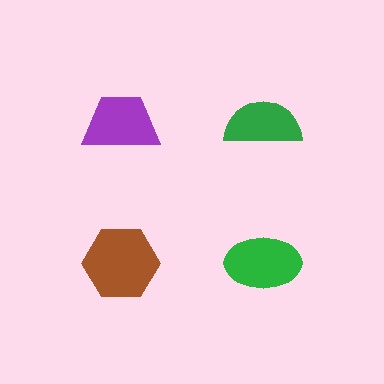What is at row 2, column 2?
A green ellipse.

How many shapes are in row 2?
2 shapes.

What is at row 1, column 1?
A purple trapezoid.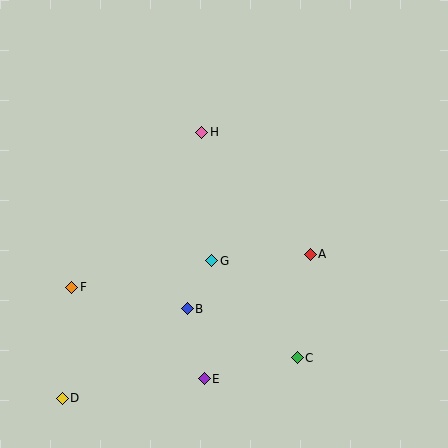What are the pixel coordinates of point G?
Point G is at (212, 261).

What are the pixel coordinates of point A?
Point A is at (310, 254).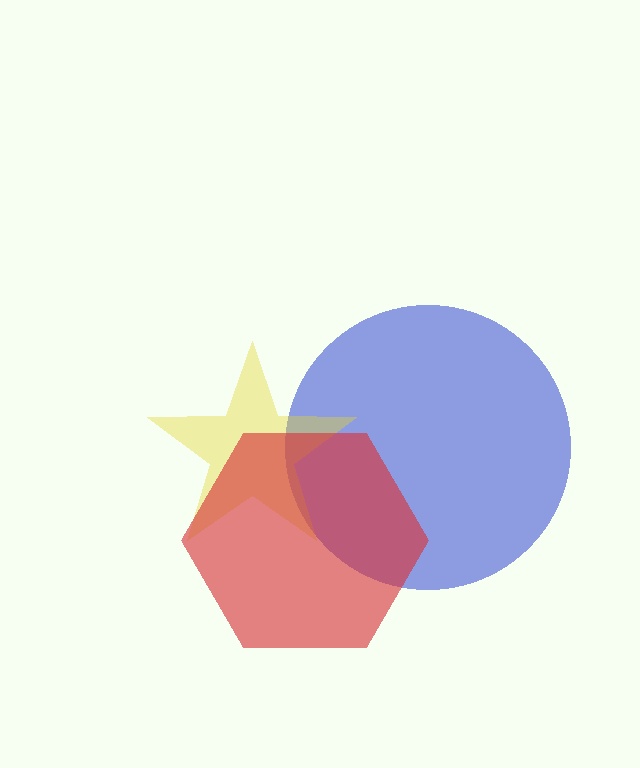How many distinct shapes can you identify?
There are 3 distinct shapes: a blue circle, a yellow star, a red hexagon.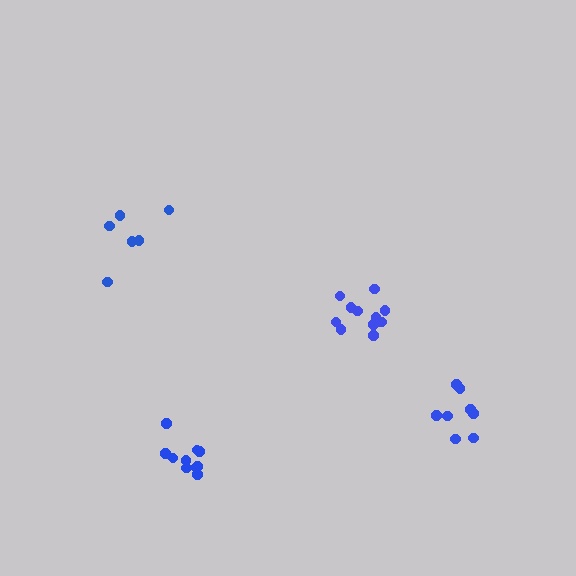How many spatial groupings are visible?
There are 4 spatial groupings.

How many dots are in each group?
Group 1: 8 dots, Group 2: 10 dots, Group 3: 11 dots, Group 4: 6 dots (35 total).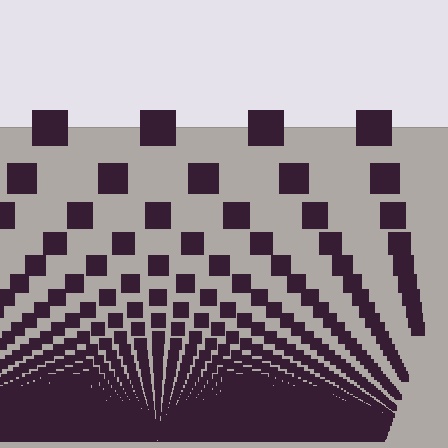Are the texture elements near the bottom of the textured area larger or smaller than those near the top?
Smaller. The gradient is inverted — elements near the bottom are smaller and denser.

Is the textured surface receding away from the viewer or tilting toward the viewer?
The surface appears to tilt toward the viewer. Texture elements get larger and sparser toward the top.